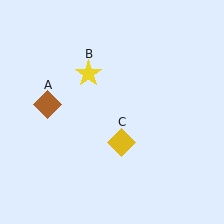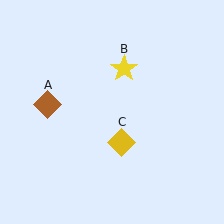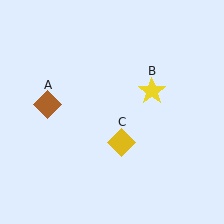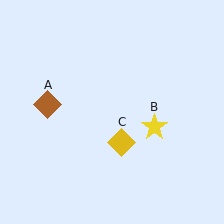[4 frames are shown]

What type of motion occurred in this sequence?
The yellow star (object B) rotated clockwise around the center of the scene.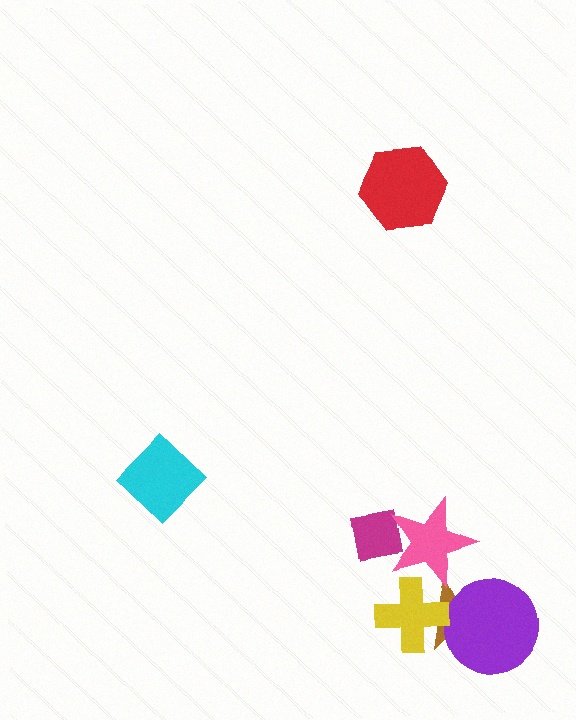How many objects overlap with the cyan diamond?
0 objects overlap with the cyan diamond.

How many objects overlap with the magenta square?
1 object overlaps with the magenta square.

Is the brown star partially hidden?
Yes, it is partially covered by another shape.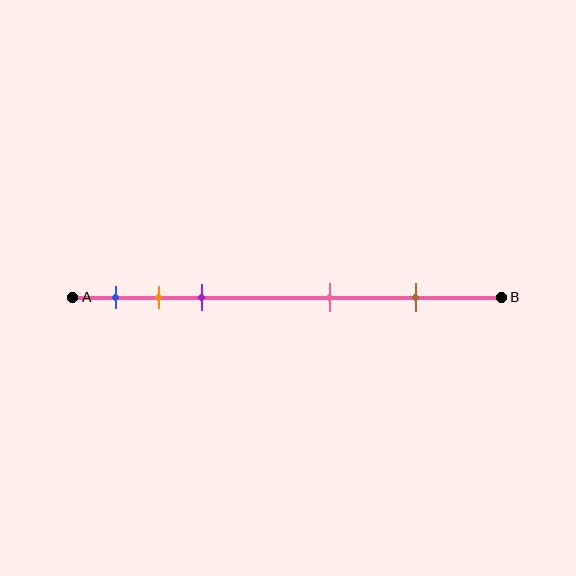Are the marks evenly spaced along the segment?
No, the marks are not evenly spaced.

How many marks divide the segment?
There are 5 marks dividing the segment.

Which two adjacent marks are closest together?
The orange and purple marks are the closest adjacent pair.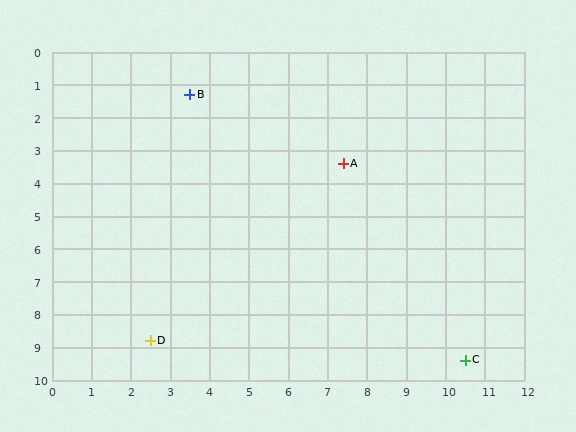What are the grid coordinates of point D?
Point D is at approximately (2.5, 8.8).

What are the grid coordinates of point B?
Point B is at approximately (3.5, 1.3).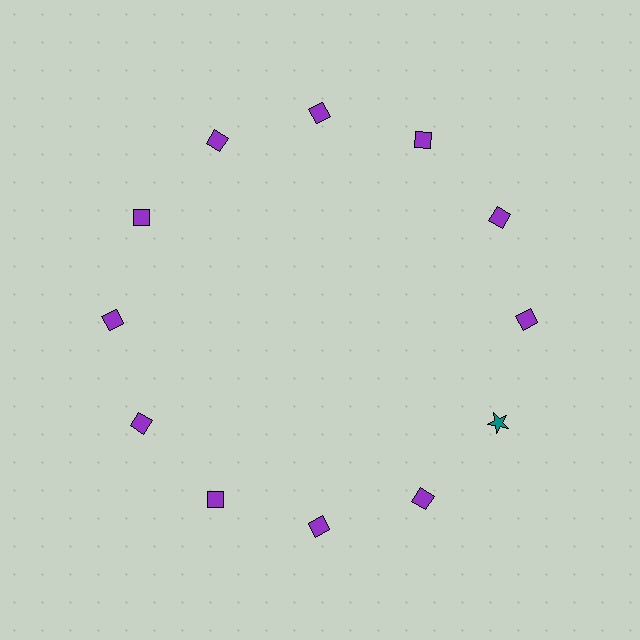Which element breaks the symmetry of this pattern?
The teal star at roughly the 4 o'clock position breaks the symmetry. All other shapes are purple diamonds.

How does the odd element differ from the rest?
It differs in both color (teal instead of purple) and shape (star instead of diamond).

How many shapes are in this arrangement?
There are 12 shapes arranged in a ring pattern.